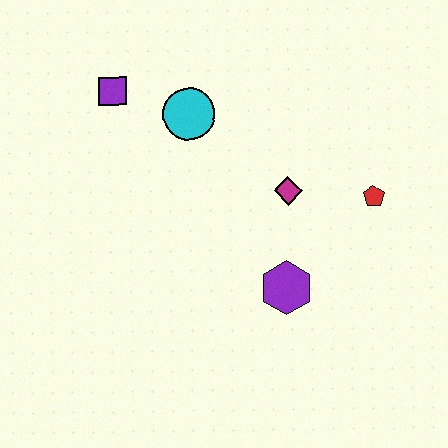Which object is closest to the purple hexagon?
The magenta diamond is closest to the purple hexagon.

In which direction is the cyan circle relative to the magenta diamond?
The cyan circle is to the left of the magenta diamond.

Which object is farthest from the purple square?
The red pentagon is farthest from the purple square.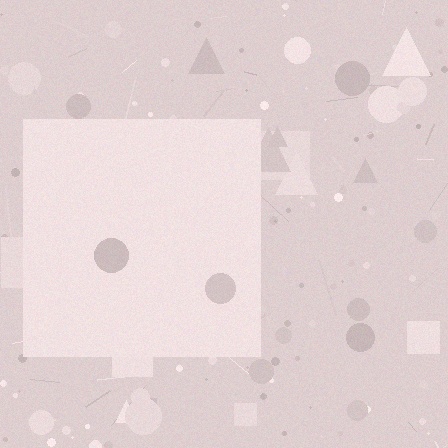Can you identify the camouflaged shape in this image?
The camouflaged shape is a square.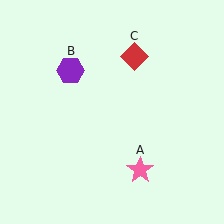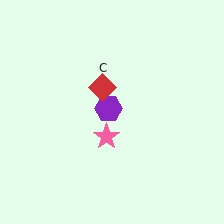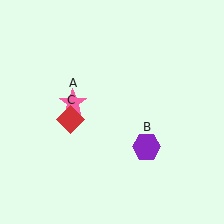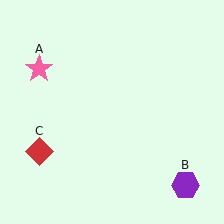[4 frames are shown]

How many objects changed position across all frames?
3 objects changed position: pink star (object A), purple hexagon (object B), red diamond (object C).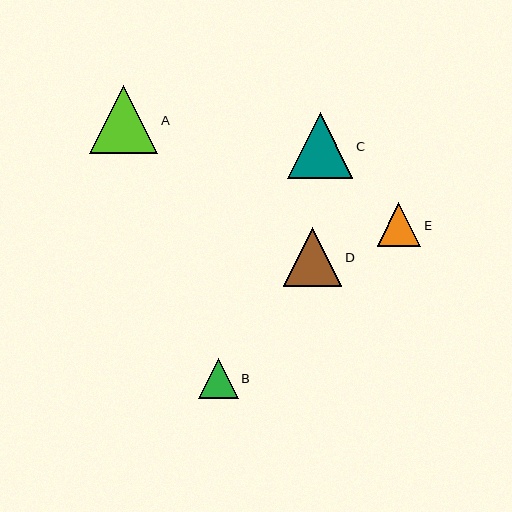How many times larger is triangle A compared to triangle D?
Triangle A is approximately 1.2 times the size of triangle D.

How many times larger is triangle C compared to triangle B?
Triangle C is approximately 1.6 times the size of triangle B.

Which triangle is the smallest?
Triangle B is the smallest with a size of approximately 40 pixels.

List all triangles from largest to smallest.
From largest to smallest: A, C, D, E, B.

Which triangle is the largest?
Triangle A is the largest with a size of approximately 68 pixels.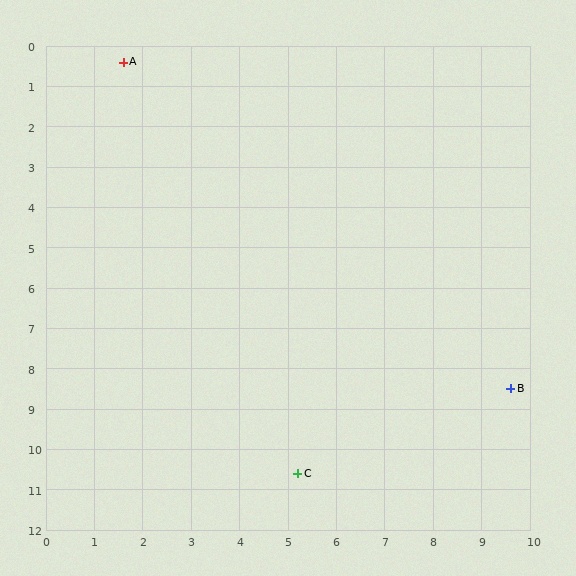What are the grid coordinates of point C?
Point C is at approximately (5.2, 10.6).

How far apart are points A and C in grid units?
Points A and C are about 10.8 grid units apart.